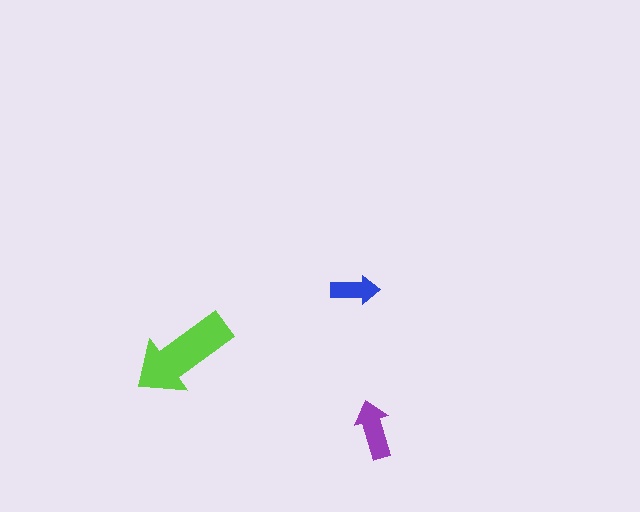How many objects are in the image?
There are 3 objects in the image.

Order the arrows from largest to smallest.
the lime one, the purple one, the blue one.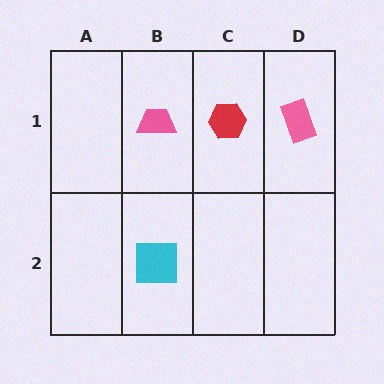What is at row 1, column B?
A pink trapezoid.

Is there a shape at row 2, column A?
No, that cell is empty.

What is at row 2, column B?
A cyan square.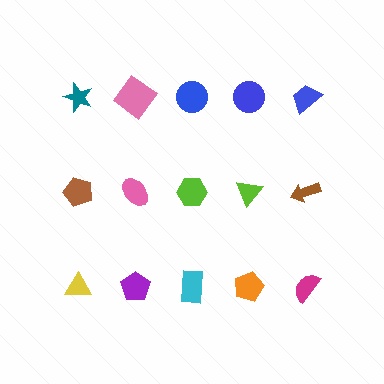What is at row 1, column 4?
A blue circle.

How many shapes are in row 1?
5 shapes.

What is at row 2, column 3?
A lime hexagon.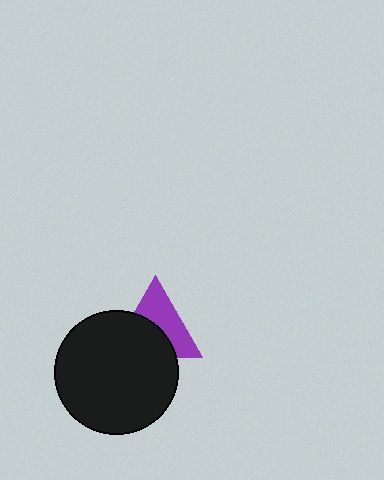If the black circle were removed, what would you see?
You would see the complete purple triangle.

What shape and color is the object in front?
The object in front is a black circle.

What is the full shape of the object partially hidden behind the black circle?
The partially hidden object is a purple triangle.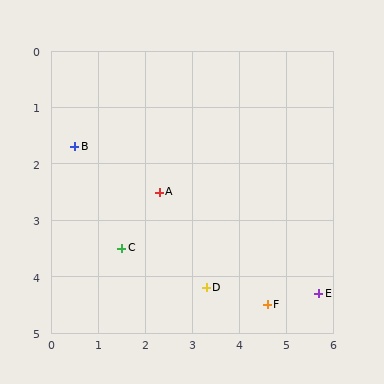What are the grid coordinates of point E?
Point E is at approximately (5.7, 4.3).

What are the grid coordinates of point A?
Point A is at approximately (2.3, 2.5).